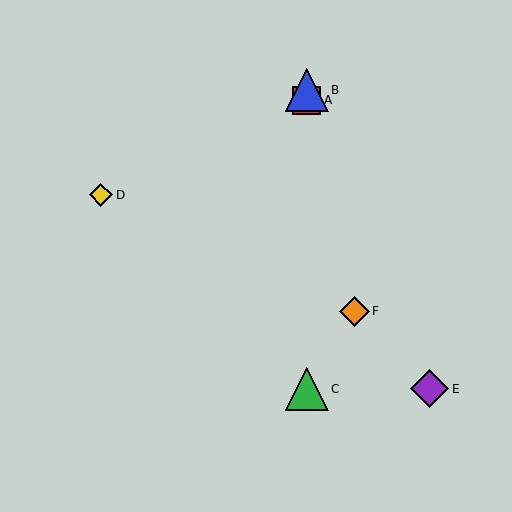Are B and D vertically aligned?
No, B is at x≈307 and D is at x≈101.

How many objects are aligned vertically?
3 objects (A, B, C) are aligned vertically.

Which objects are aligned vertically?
Objects A, B, C are aligned vertically.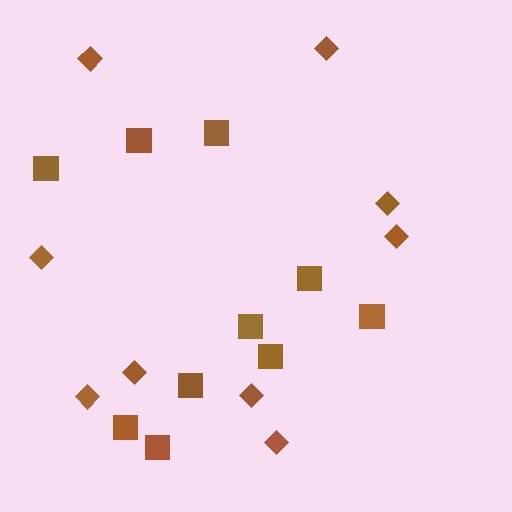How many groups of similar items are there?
There are 2 groups: one group of squares (10) and one group of diamonds (9).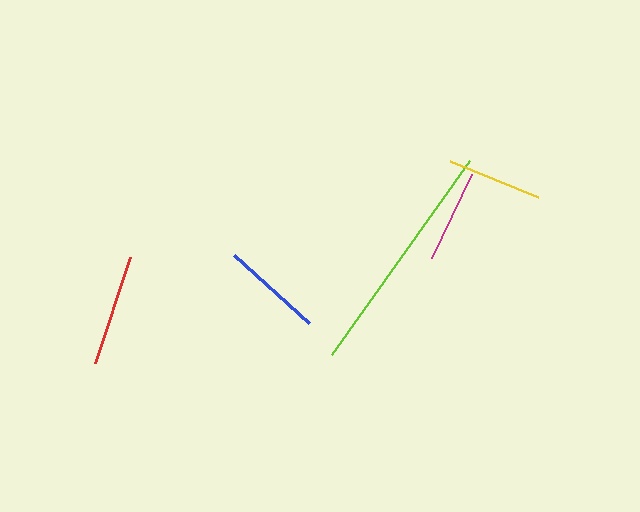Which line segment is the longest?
The lime line is the longest at approximately 238 pixels.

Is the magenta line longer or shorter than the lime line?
The lime line is longer than the magenta line.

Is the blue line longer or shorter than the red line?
The red line is longer than the blue line.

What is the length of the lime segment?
The lime segment is approximately 238 pixels long.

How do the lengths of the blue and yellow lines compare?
The blue and yellow lines are approximately the same length.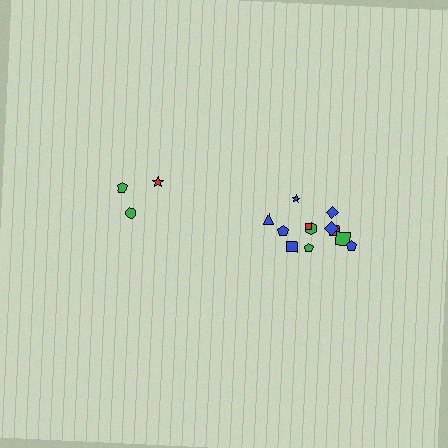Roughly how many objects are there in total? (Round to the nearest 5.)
Roughly 15 objects in total.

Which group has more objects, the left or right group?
The right group.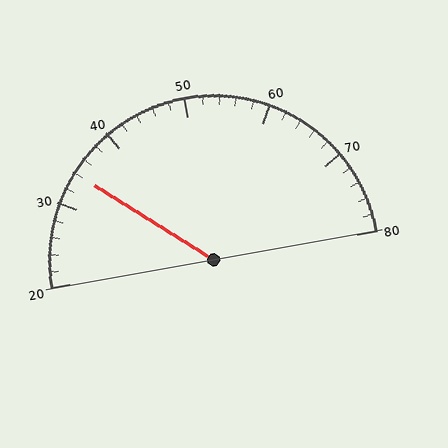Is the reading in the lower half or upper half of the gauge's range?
The reading is in the lower half of the range (20 to 80).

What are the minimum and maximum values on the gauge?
The gauge ranges from 20 to 80.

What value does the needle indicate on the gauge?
The needle indicates approximately 34.